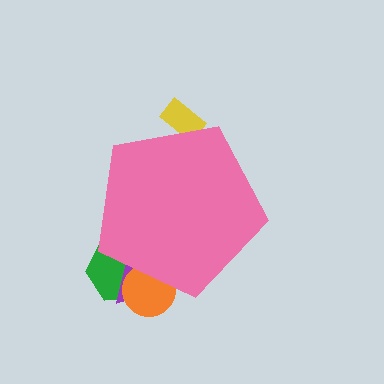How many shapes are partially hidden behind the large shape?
4 shapes are partially hidden.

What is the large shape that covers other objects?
A pink pentagon.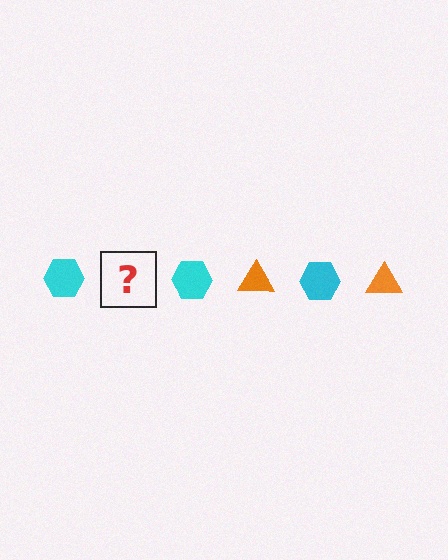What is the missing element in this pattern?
The missing element is an orange triangle.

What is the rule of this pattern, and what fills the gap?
The rule is that the pattern alternates between cyan hexagon and orange triangle. The gap should be filled with an orange triangle.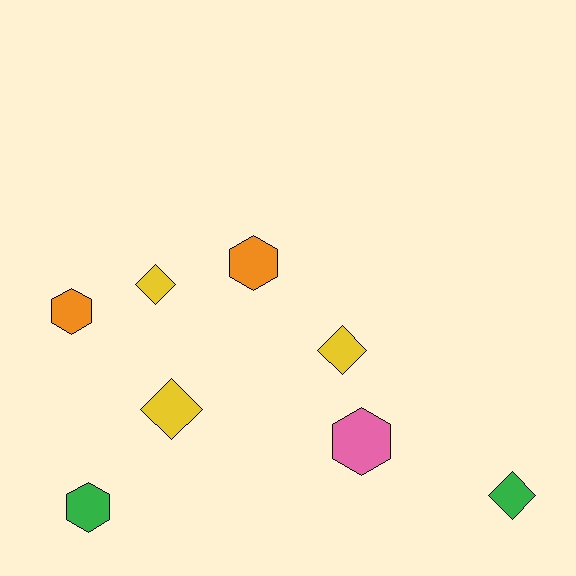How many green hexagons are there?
There is 1 green hexagon.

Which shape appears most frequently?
Diamond, with 4 objects.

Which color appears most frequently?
Yellow, with 3 objects.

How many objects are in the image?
There are 8 objects.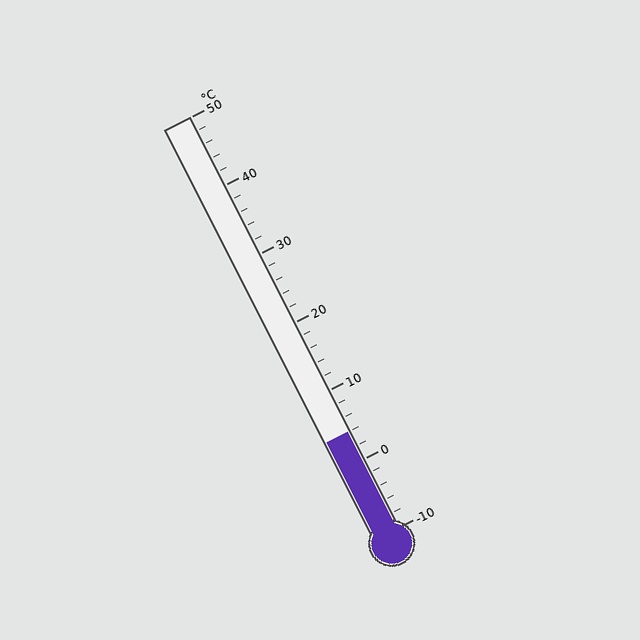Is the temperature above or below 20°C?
The temperature is below 20°C.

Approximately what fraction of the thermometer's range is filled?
The thermometer is filled to approximately 25% of its range.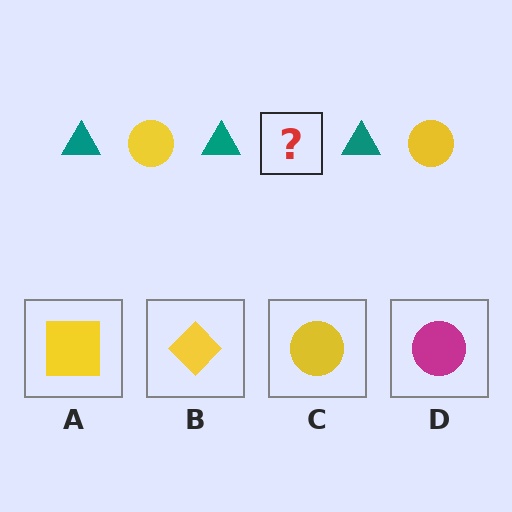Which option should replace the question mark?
Option C.